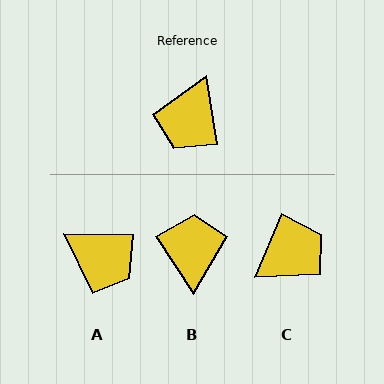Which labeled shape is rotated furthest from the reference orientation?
B, about 156 degrees away.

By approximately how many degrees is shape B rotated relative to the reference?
Approximately 156 degrees clockwise.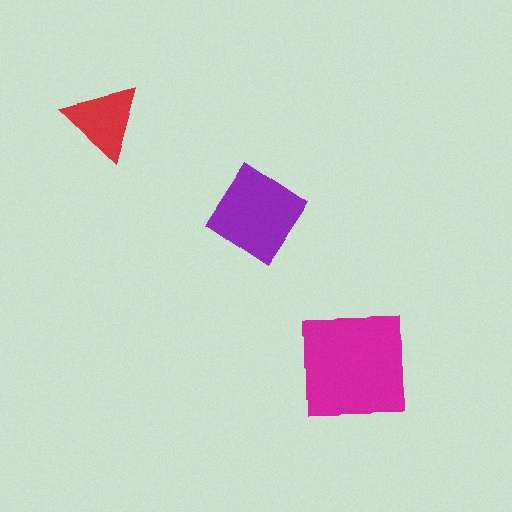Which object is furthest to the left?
The red triangle is leftmost.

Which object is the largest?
The magenta square.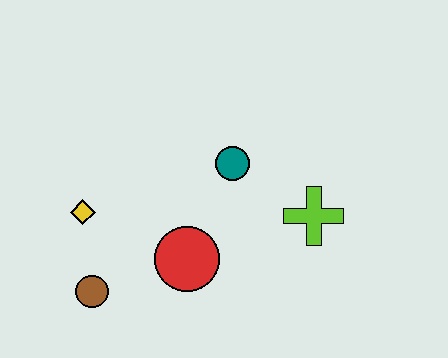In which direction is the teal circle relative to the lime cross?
The teal circle is to the left of the lime cross.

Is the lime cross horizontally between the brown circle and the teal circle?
No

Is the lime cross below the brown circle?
No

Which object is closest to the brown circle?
The yellow diamond is closest to the brown circle.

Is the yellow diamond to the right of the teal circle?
No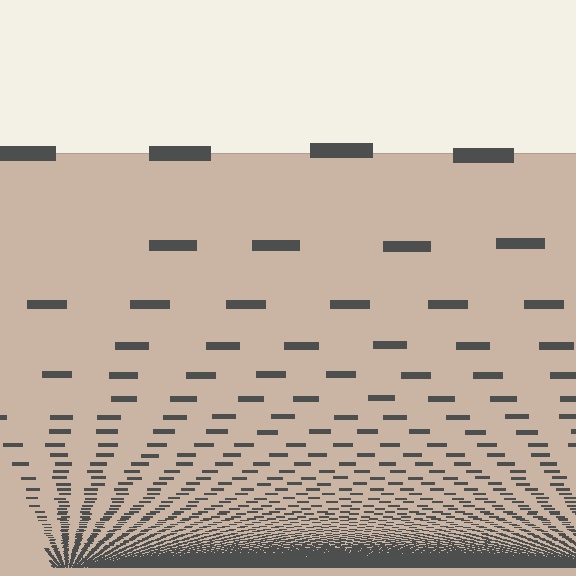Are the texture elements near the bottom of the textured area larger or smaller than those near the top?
Smaller. The gradient is inverted — elements near the bottom are smaller and denser.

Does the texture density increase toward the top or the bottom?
Density increases toward the bottom.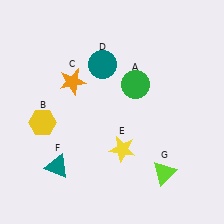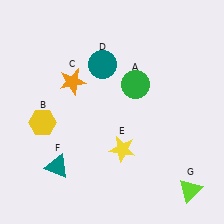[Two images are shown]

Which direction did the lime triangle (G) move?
The lime triangle (G) moved right.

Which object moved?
The lime triangle (G) moved right.